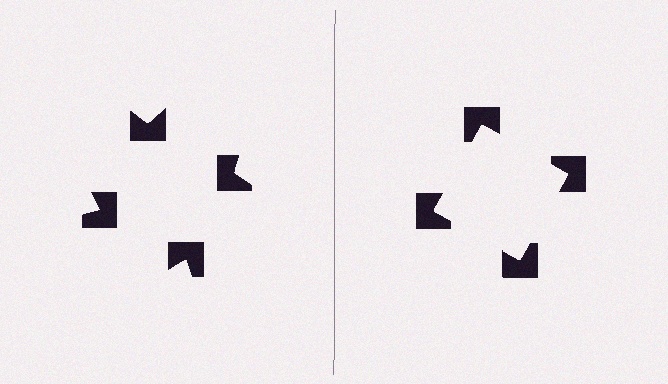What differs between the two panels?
The notched squares are positioned identically on both sides; only the wedge orientations differ. On the right they align to a square; on the left they are misaligned.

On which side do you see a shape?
An illusory square appears on the right side. On the left side the wedge cuts are rotated, so no coherent shape forms.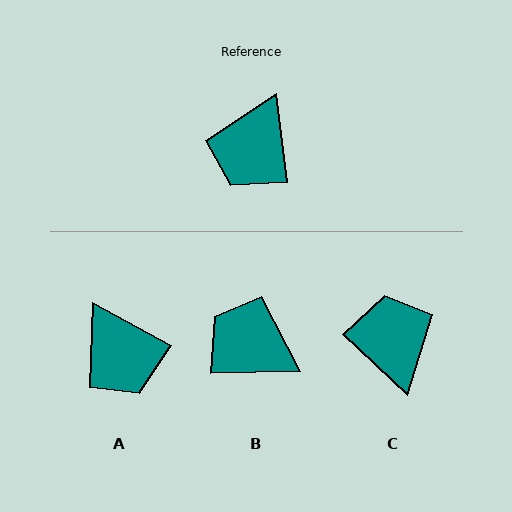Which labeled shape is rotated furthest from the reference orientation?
C, about 140 degrees away.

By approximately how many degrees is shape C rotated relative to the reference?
Approximately 140 degrees clockwise.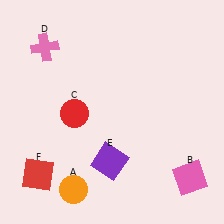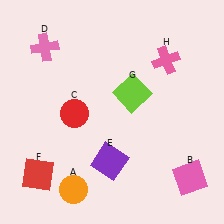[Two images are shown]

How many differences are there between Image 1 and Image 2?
There are 2 differences between the two images.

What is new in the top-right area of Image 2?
A pink cross (H) was added in the top-right area of Image 2.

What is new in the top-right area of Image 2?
A lime square (G) was added in the top-right area of Image 2.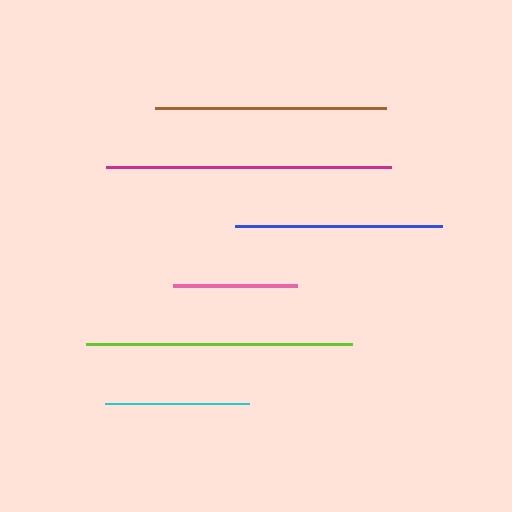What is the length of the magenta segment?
The magenta segment is approximately 285 pixels long.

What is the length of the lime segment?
The lime segment is approximately 266 pixels long.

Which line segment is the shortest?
The pink line is the shortest at approximately 124 pixels.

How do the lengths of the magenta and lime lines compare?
The magenta and lime lines are approximately the same length.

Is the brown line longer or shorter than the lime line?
The lime line is longer than the brown line.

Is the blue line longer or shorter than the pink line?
The blue line is longer than the pink line.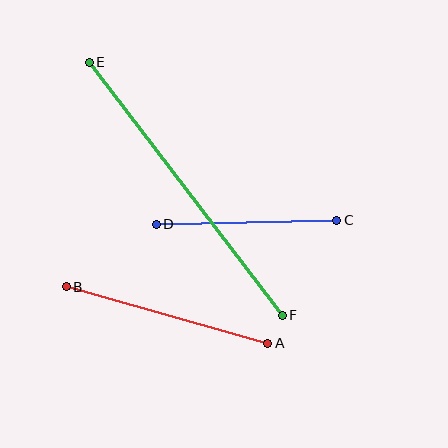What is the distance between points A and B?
The distance is approximately 209 pixels.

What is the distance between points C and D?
The distance is approximately 180 pixels.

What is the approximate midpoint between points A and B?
The midpoint is at approximately (167, 315) pixels.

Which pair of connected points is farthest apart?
Points E and F are farthest apart.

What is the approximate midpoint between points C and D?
The midpoint is at approximately (246, 222) pixels.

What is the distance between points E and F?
The distance is approximately 318 pixels.